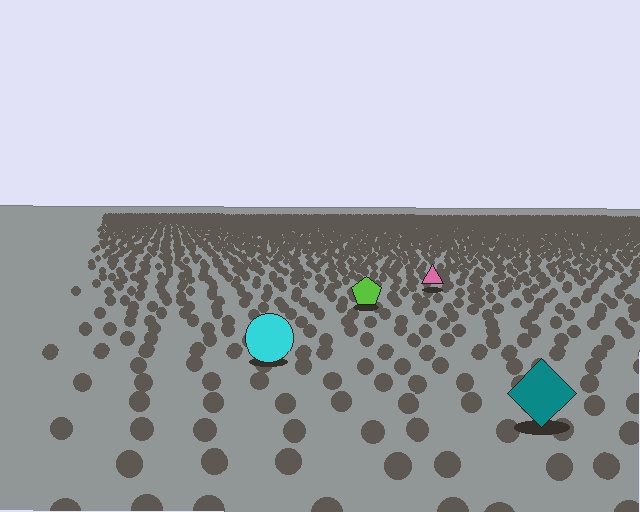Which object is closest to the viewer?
The teal diamond is closest. The texture marks near it are larger and more spread out.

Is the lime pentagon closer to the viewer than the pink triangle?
Yes. The lime pentagon is closer — you can tell from the texture gradient: the ground texture is coarser near it.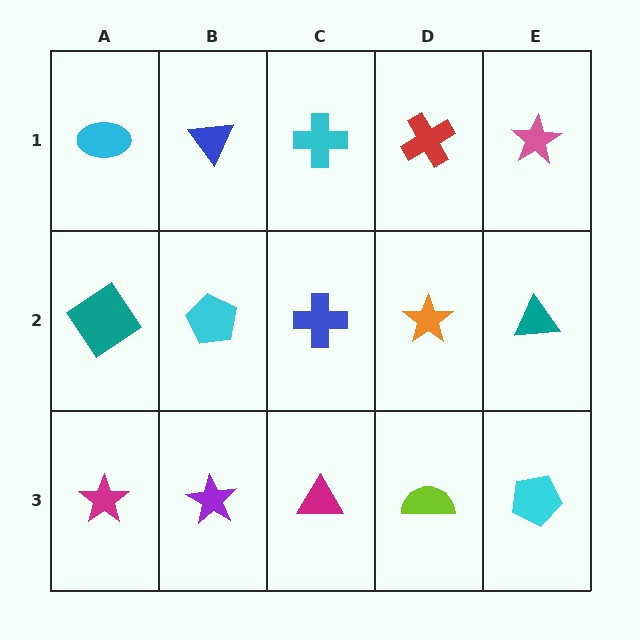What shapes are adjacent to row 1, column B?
A cyan pentagon (row 2, column B), a cyan ellipse (row 1, column A), a cyan cross (row 1, column C).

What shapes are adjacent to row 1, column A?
A teal diamond (row 2, column A), a blue triangle (row 1, column B).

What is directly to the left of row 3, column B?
A magenta star.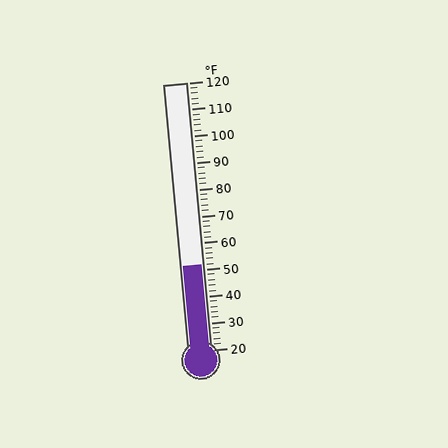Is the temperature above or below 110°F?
The temperature is below 110°F.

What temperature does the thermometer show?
The thermometer shows approximately 52°F.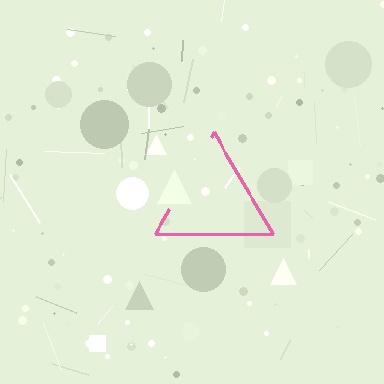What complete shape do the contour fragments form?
The contour fragments form a triangle.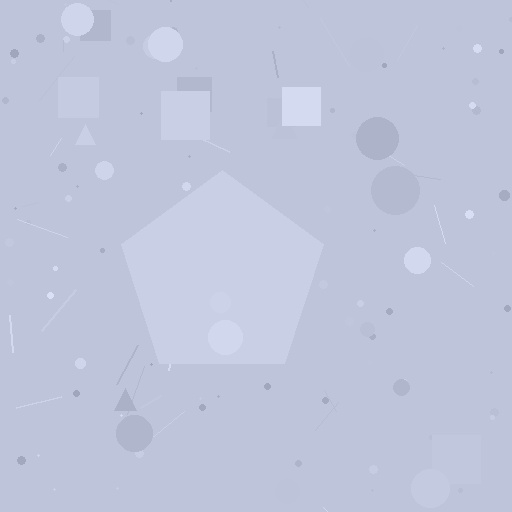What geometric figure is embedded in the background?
A pentagon is embedded in the background.